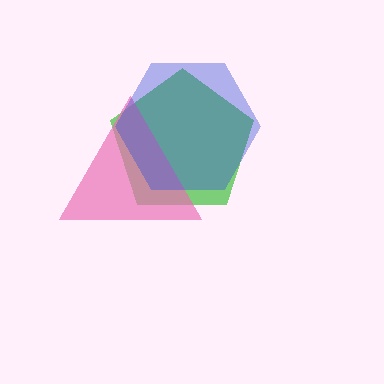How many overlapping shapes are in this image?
There are 3 overlapping shapes in the image.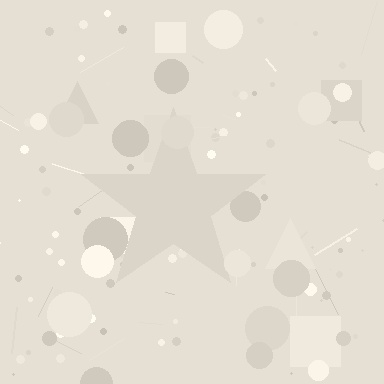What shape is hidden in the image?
A star is hidden in the image.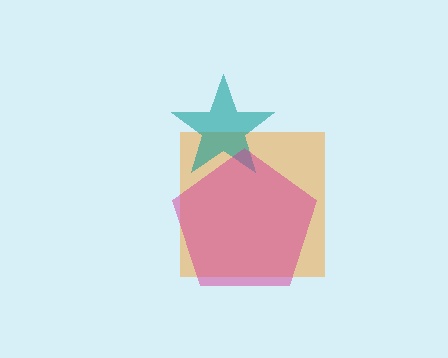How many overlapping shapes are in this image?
There are 3 overlapping shapes in the image.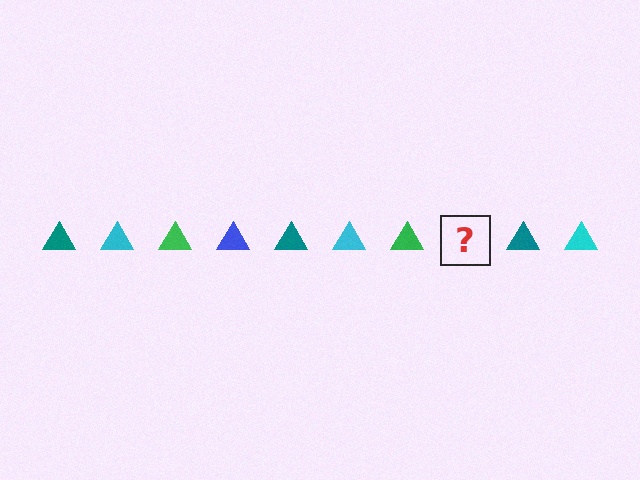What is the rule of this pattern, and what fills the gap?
The rule is that the pattern cycles through teal, cyan, green, blue triangles. The gap should be filled with a blue triangle.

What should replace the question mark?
The question mark should be replaced with a blue triangle.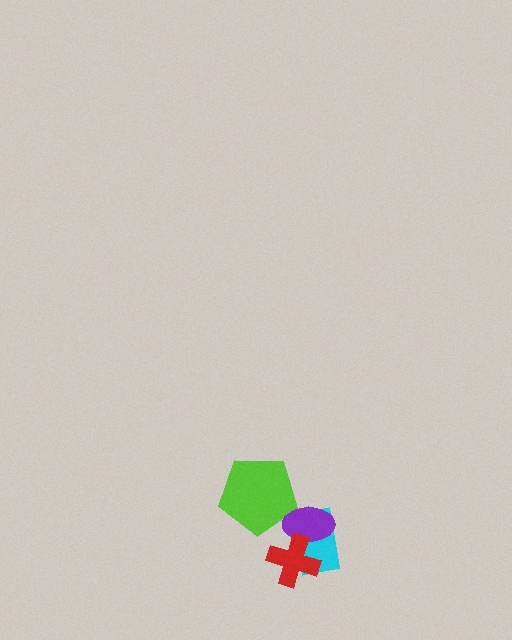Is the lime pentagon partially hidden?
Yes, it is partially covered by another shape.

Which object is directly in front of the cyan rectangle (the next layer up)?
The purple ellipse is directly in front of the cyan rectangle.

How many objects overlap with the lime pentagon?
1 object overlaps with the lime pentagon.